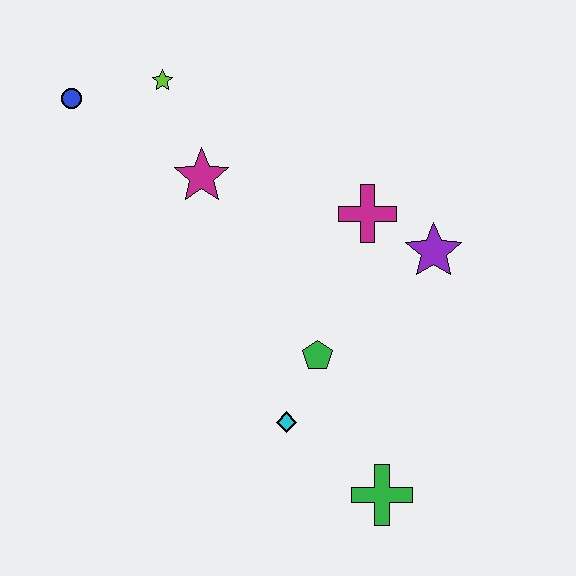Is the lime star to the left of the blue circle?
No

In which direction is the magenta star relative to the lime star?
The magenta star is below the lime star.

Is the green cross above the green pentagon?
No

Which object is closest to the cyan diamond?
The green pentagon is closest to the cyan diamond.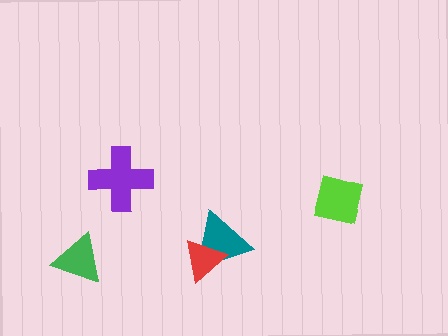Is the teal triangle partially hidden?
Yes, it is partially covered by another shape.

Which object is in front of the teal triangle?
The red triangle is in front of the teal triangle.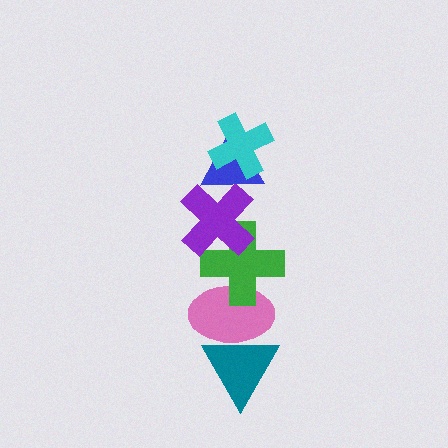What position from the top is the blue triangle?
The blue triangle is 2nd from the top.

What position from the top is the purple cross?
The purple cross is 3rd from the top.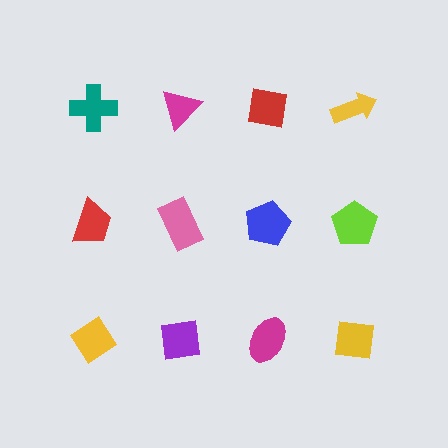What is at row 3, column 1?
A yellow diamond.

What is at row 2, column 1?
A red trapezoid.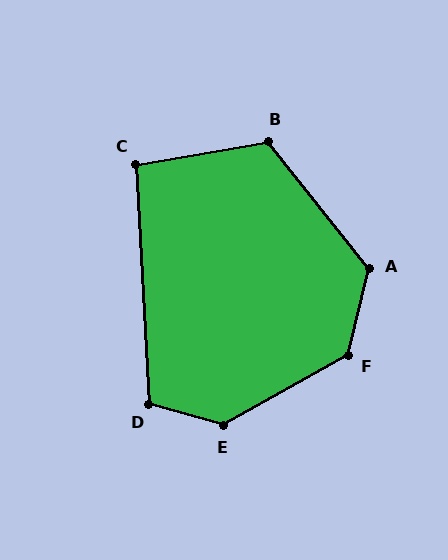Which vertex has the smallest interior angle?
C, at approximately 97 degrees.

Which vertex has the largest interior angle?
E, at approximately 135 degrees.